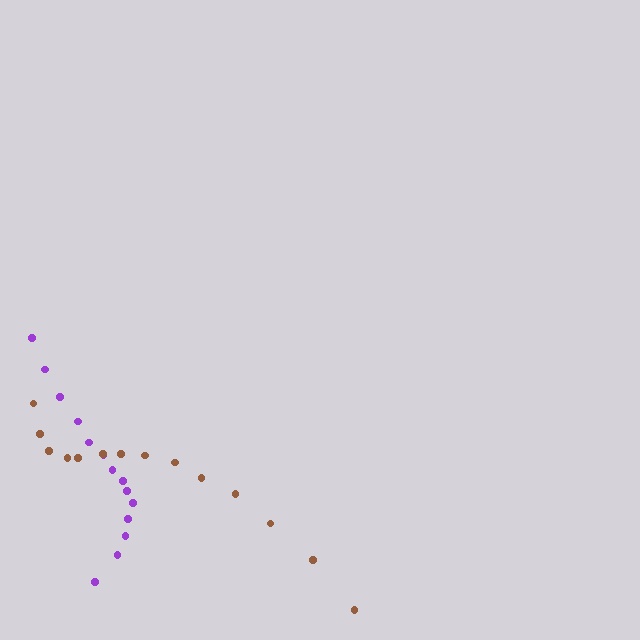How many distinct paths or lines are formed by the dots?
There are 2 distinct paths.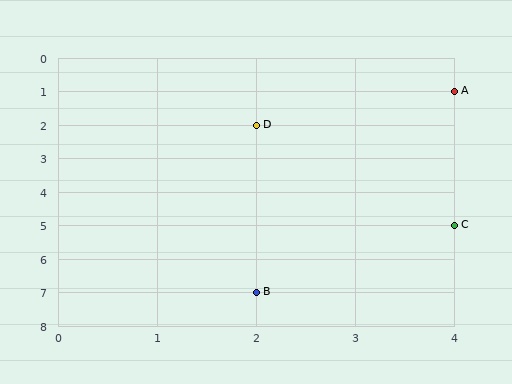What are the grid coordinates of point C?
Point C is at grid coordinates (4, 5).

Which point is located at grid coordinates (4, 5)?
Point C is at (4, 5).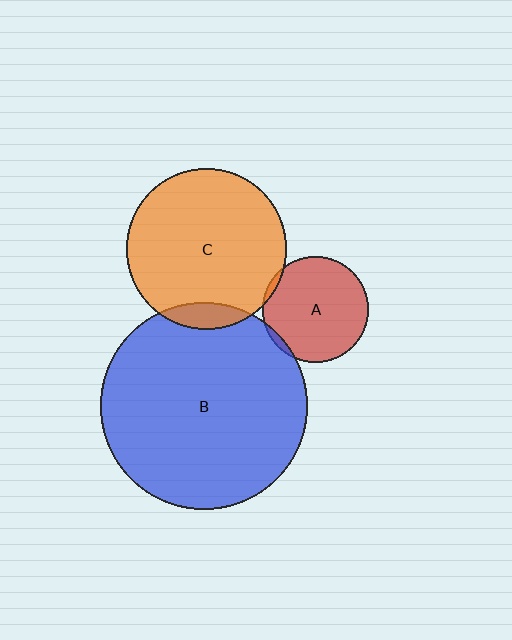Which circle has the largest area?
Circle B (blue).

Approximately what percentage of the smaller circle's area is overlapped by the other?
Approximately 5%.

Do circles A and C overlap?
Yes.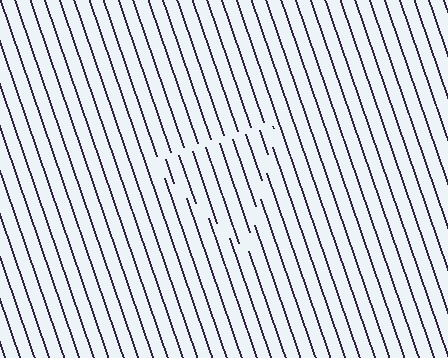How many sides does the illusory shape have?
3 sides — the line-ends trace a triangle.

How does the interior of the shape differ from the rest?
The interior of the shape contains the same grating, shifted by half a period — the contour is defined by the phase discontinuity where line-ends from the inner and outer gratings abut.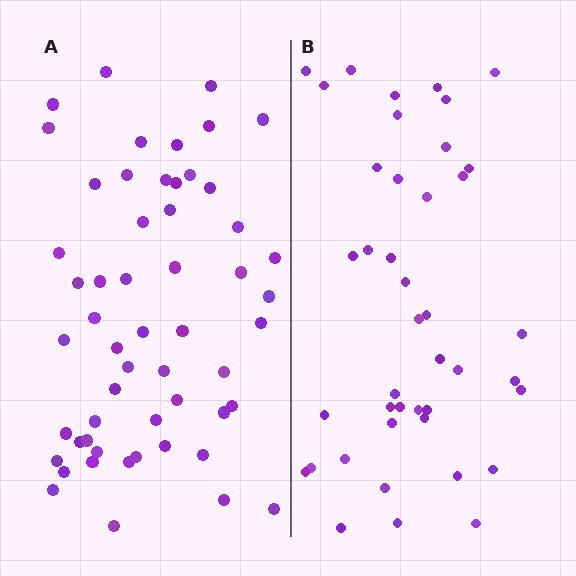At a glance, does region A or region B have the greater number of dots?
Region A (the left region) has more dots.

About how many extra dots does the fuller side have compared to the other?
Region A has approximately 15 more dots than region B.